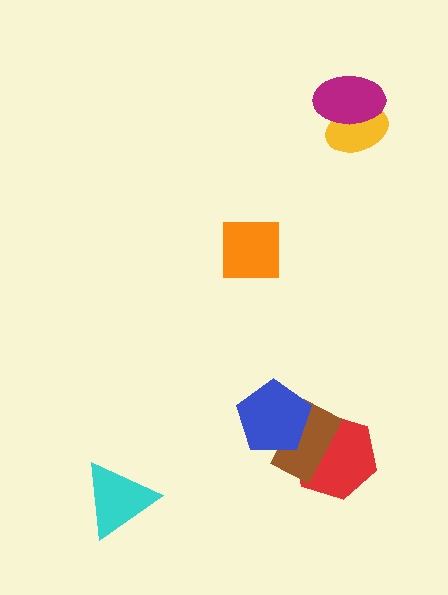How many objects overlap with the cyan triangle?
0 objects overlap with the cyan triangle.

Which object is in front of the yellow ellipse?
The magenta ellipse is in front of the yellow ellipse.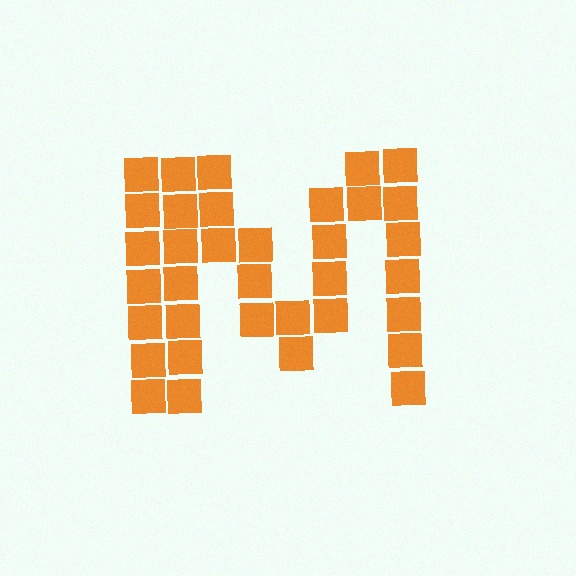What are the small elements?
The small elements are squares.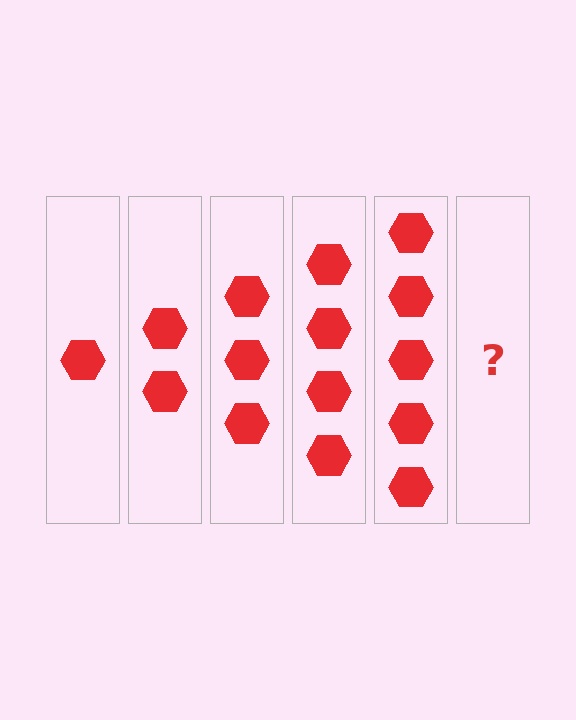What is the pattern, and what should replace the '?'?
The pattern is that each step adds one more hexagon. The '?' should be 6 hexagons.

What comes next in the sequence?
The next element should be 6 hexagons.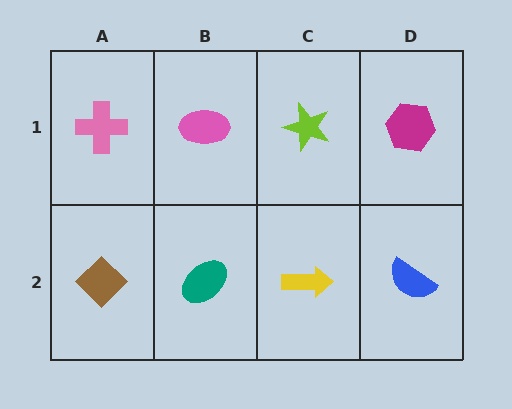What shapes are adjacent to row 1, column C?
A yellow arrow (row 2, column C), a pink ellipse (row 1, column B), a magenta hexagon (row 1, column D).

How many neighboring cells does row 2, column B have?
3.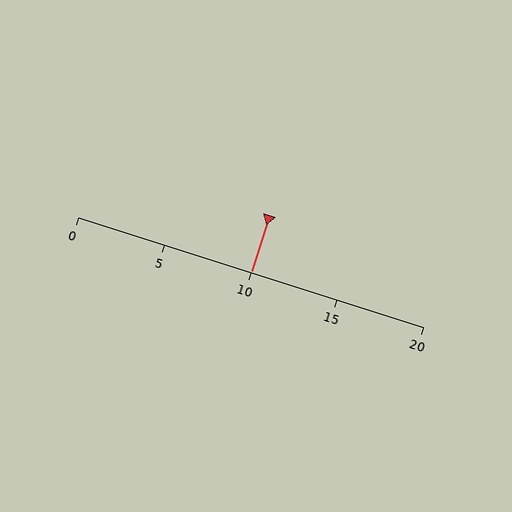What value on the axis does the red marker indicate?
The marker indicates approximately 10.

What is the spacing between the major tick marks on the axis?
The major ticks are spaced 5 apart.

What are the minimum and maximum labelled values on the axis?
The axis runs from 0 to 20.